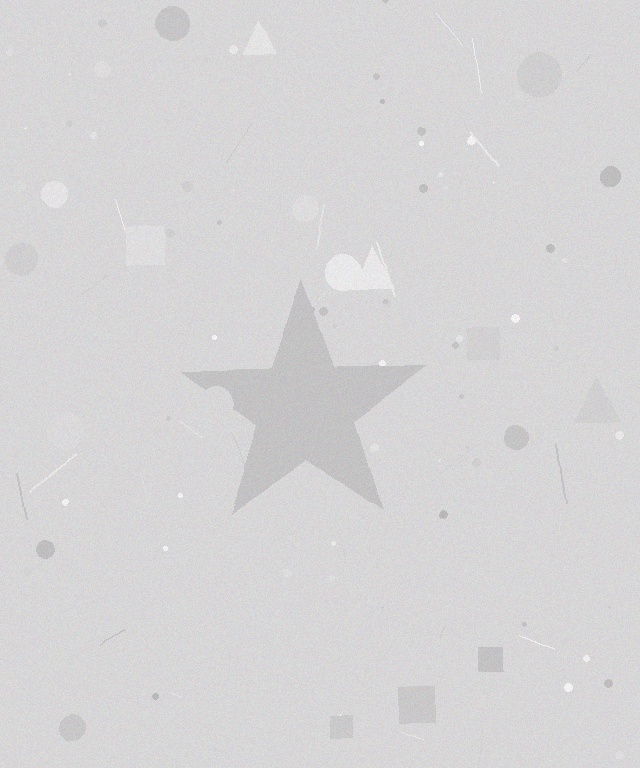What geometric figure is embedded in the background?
A star is embedded in the background.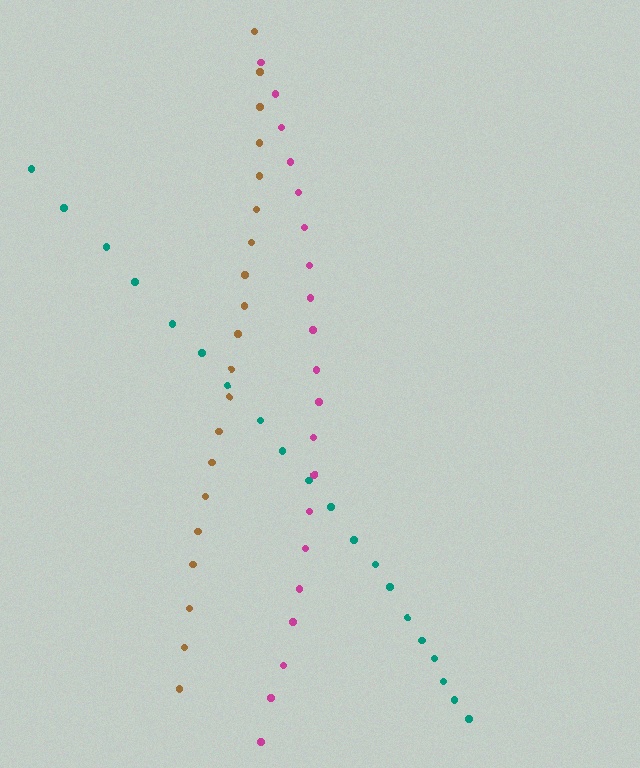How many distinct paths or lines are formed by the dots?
There are 3 distinct paths.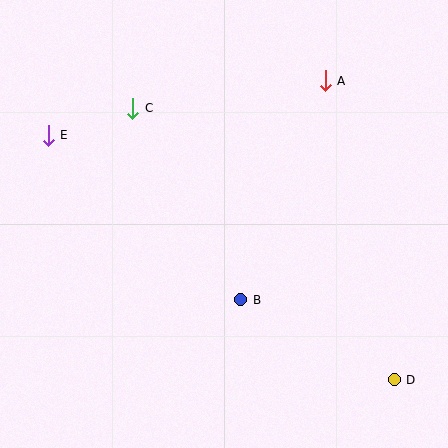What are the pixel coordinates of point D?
Point D is at (394, 380).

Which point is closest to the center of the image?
Point B at (241, 300) is closest to the center.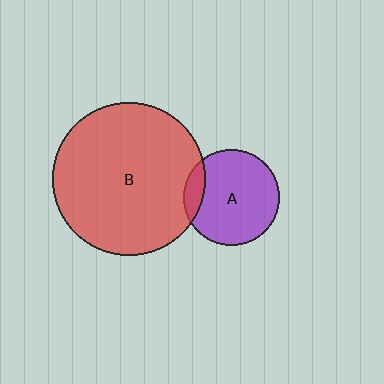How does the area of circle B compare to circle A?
Approximately 2.5 times.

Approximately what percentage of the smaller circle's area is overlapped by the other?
Approximately 10%.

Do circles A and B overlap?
Yes.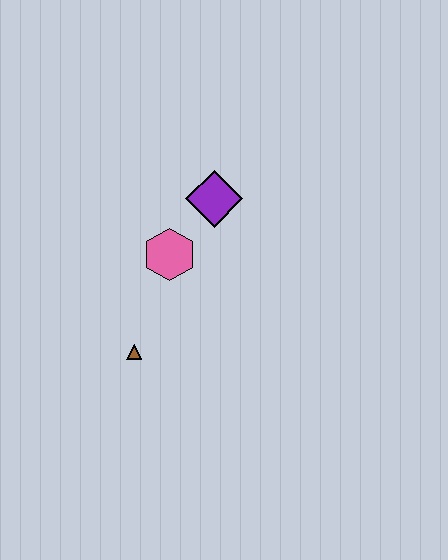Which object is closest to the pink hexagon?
The purple diamond is closest to the pink hexagon.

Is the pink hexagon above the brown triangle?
Yes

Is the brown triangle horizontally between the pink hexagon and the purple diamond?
No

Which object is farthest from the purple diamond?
The brown triangle is farthest from the purple diamond.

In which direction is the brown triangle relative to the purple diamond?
The brown triangle is below the purple diamond.